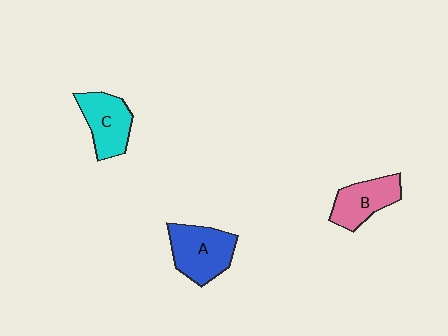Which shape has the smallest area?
Shape B (pink).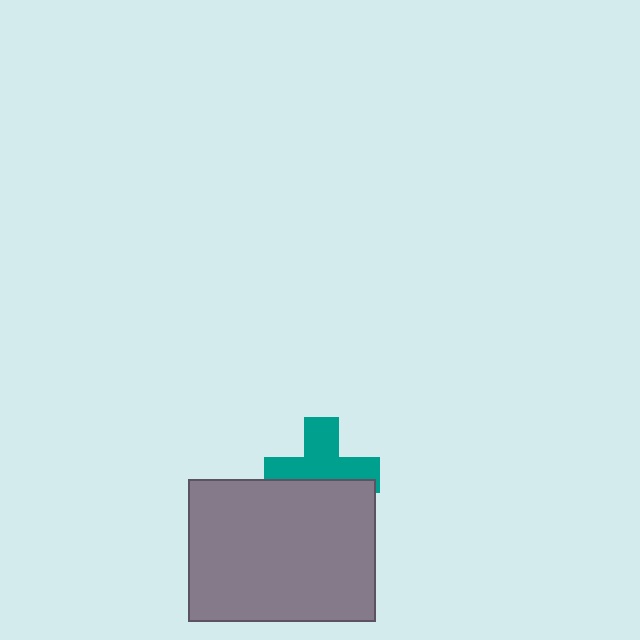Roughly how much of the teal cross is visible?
About half of it is visible (roughly 57%).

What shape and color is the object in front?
The object in front is a gray rectangle.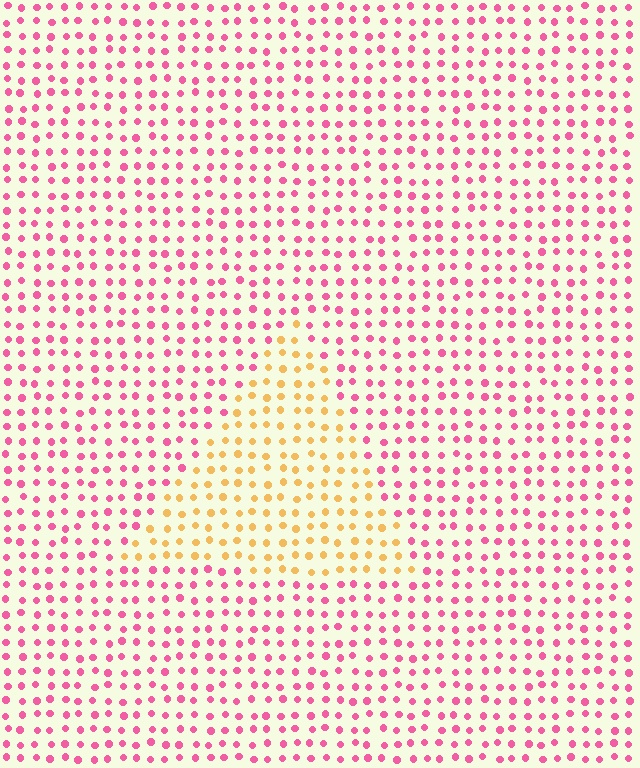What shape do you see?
I see a triangle.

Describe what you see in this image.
The image is filled with small pink elements in a uniform arrangement. A triangle-shaped region is visible where the elements are tinted to a slightly different hue, forming a subtle color boundary.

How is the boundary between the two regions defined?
The boundary is defined purely by a slight shift in hue (about 66 degrees). Spacing, size, and orientation are identical on both sides.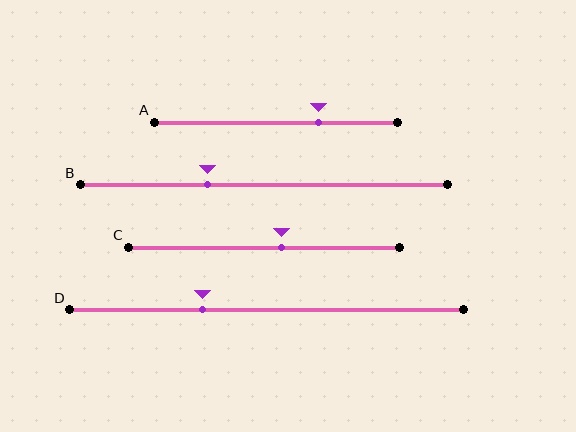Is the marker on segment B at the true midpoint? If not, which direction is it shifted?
No, the marker on segment B is shifted to the left by about 15% of the segment length.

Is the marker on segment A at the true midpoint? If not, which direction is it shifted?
No, the marker on segment A is shifted to the right by about 17% of the segment length.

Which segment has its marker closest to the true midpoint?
Segment C has its marker closest to the true midpoint.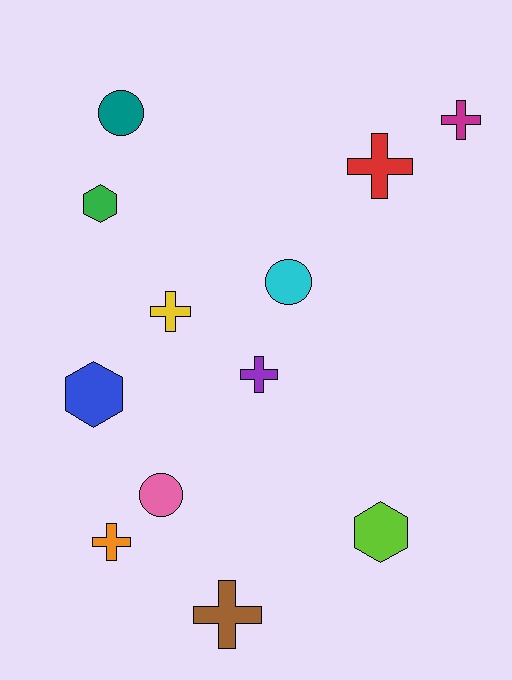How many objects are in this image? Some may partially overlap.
There are 12 objects.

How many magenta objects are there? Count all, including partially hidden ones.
There is 1 magenta object.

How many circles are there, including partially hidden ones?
There are 3 circles.